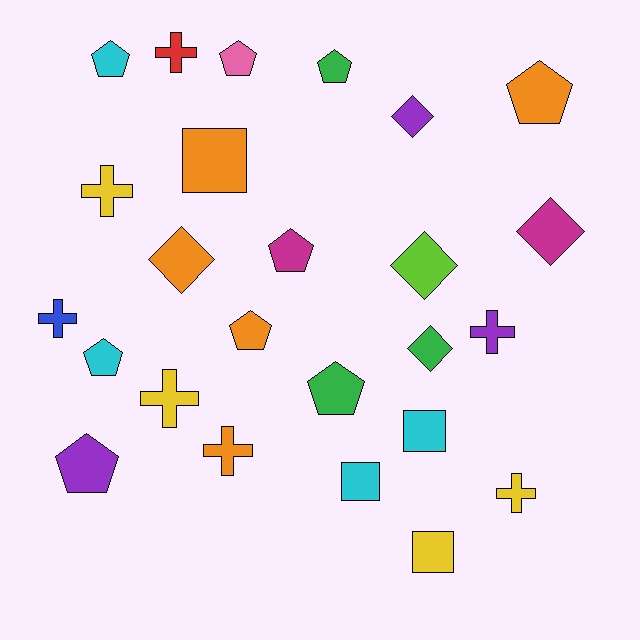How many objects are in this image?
There are 25 objects.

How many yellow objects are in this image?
There are 4 yellow objects.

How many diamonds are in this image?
There are 5 diamonds.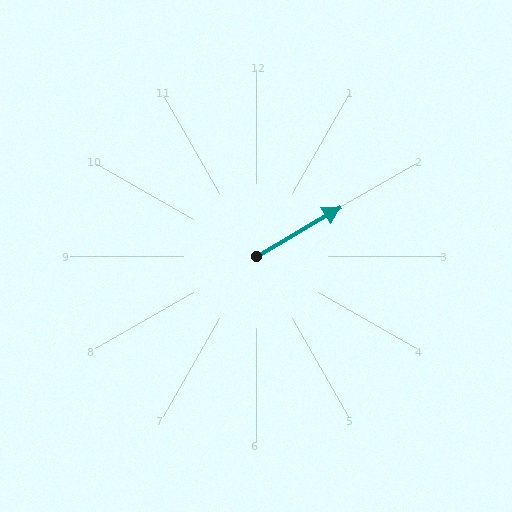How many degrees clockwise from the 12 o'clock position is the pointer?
Approximately 60 degrees.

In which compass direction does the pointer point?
Northeast.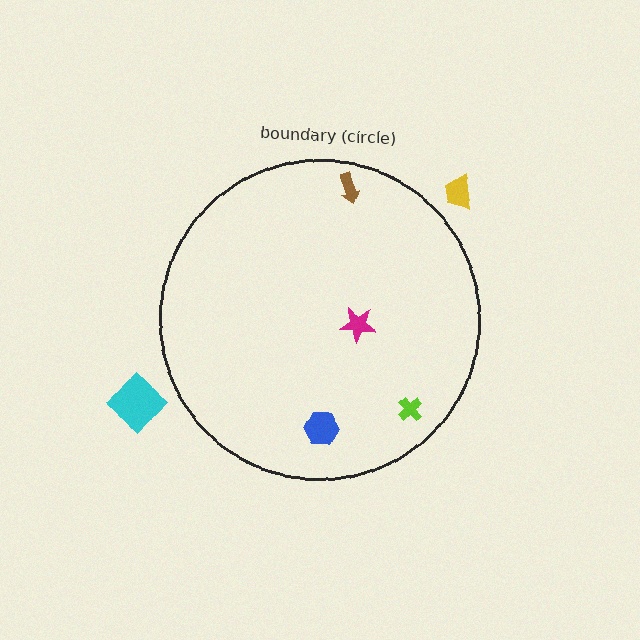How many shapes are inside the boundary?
4 inside, 2 outside.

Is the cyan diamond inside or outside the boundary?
Outside.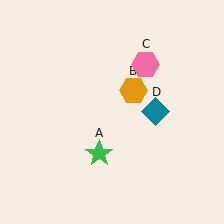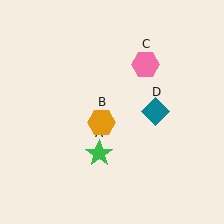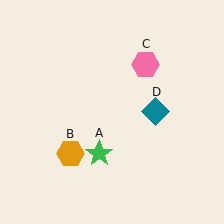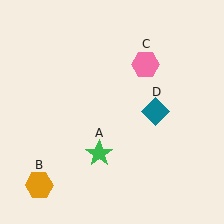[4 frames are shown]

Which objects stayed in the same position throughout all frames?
Green star (object A) and pink hexagon (object C) and teal diamond (object D) remained stationary.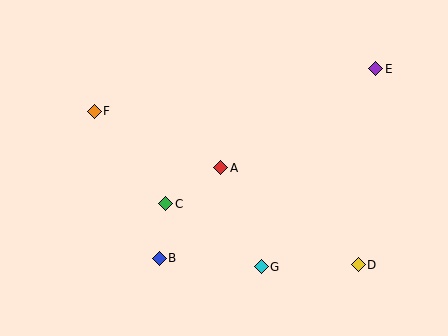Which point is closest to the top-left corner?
Point F is closest to the top-left corner.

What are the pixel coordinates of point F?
Point F is at (94, 111).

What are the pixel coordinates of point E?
Point E is at (376, 69).